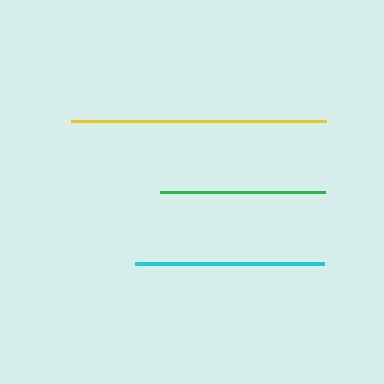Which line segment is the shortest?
The green line is the shortest at approximately 165 pixels.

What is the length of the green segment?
The green segment is approximately 165 pixels long.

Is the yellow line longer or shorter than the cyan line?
The yellow line is longer than the cyan line.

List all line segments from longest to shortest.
From longest to shortest: yellow, cyan, green.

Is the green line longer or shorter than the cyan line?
The cyan line is longer than the green line.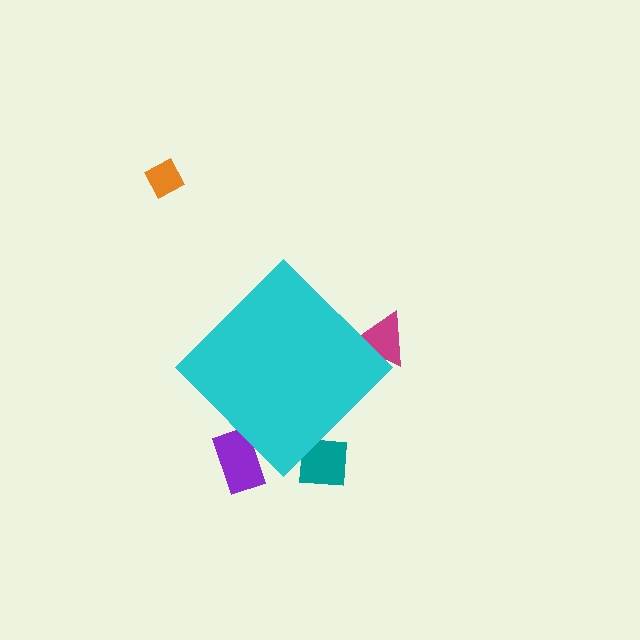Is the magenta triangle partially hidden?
Yes, the magenta triangle is partially hidden behind the cyan diamond.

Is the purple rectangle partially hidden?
Yes, the purple rectangle is partially hidden behind the cyan diamond.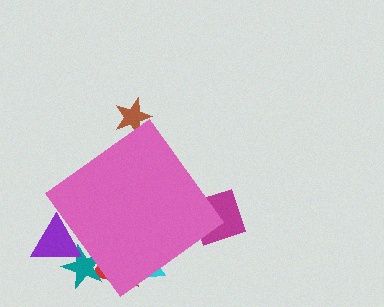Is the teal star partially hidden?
Yes, the teal star is partially hidden behind the pink diamond.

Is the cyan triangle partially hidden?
Yes, the cyan triangle is partially hidden behind the pink diamond.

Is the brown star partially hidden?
Yes, the brown star is partially hidden behind the pink diamond.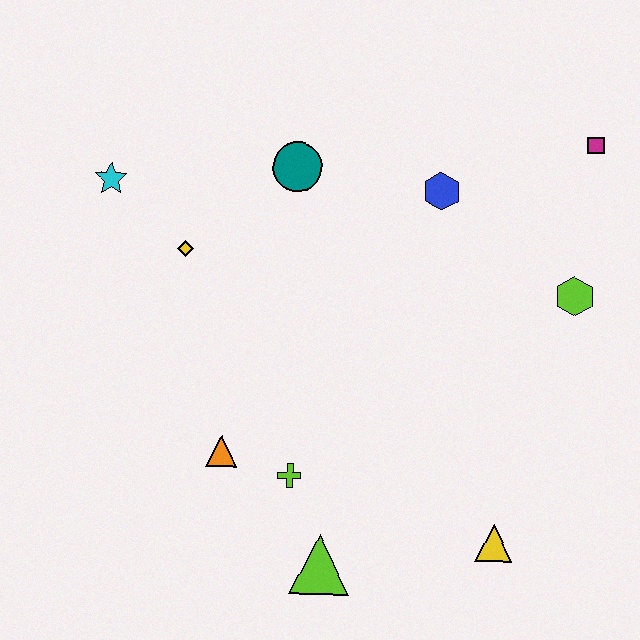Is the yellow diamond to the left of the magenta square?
Yes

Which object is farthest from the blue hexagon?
The lime triangle is farthest from the blue hexagon.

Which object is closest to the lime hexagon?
The magenta square is closest to the lime hexagon.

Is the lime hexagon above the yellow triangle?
Yes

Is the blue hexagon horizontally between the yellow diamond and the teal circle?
No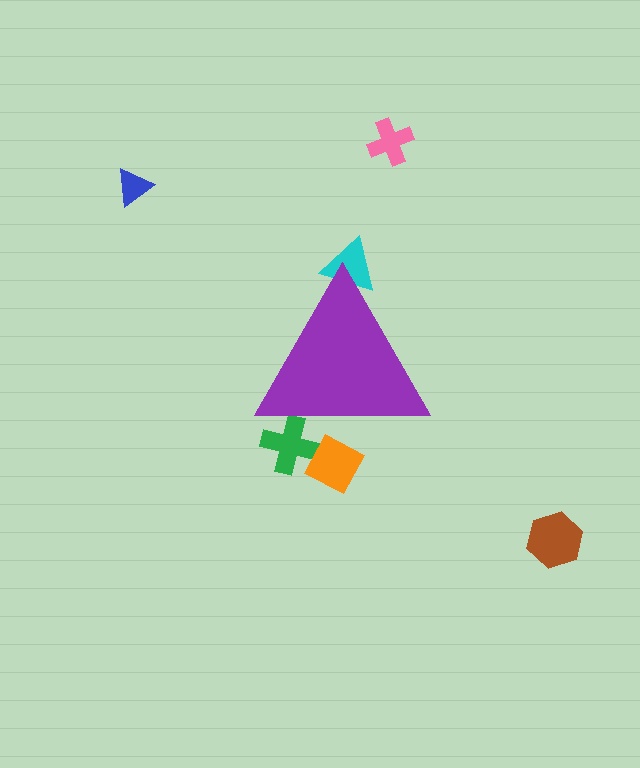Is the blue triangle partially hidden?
No, the blue triangle is fully visible.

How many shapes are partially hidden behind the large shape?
3 shapes are partially hidden.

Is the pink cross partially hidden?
No, the pink cross is fully visible.